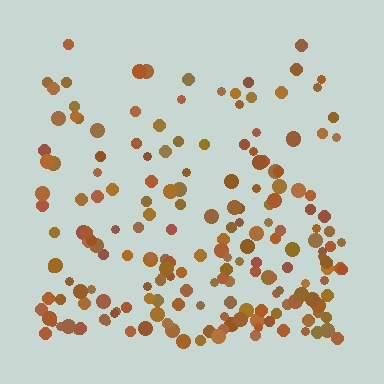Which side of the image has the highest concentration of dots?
The bottom.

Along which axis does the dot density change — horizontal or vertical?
Vertical.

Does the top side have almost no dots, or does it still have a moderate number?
Still a moderate number, just noticeably fewer than the bottom.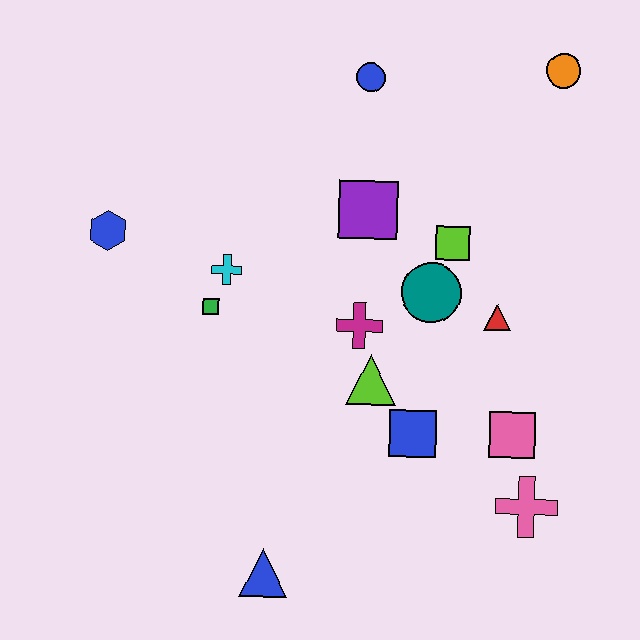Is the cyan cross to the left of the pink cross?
Yes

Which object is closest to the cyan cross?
The green square is closest to the cyan cross.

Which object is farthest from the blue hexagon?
The pink cross is farthest from the blue hexagon.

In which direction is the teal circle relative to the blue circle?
The teal circle is below the blue circle.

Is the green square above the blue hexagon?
No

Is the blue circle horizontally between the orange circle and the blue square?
No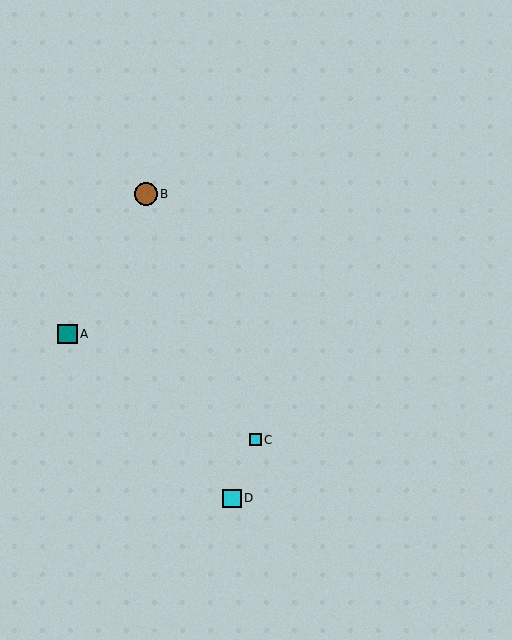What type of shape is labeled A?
Shape A is a teal square.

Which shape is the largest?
The brown circle (labeled B) is the largest.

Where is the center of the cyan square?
The center of the cyan square is at (232, 498).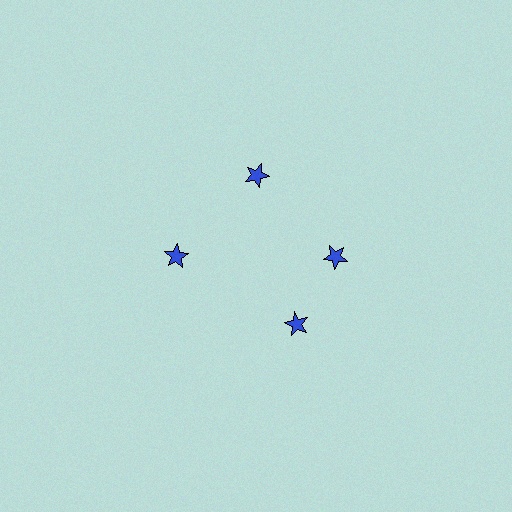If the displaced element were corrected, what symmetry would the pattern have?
It would have 4-fold rotational symmetry — the pattern would map onto itself every 90 degrees.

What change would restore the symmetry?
The symmetry would be restored by rotating it back into even spacing with its neighbors so that all 4 stars sit at equal angles and equal distance from the center.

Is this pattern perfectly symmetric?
No. The 4 blue stars are arranged in a ring, but one element near the 6 o'clock position is rotated out of alignment along the ring, breaking the 4-fold rotational symmetry.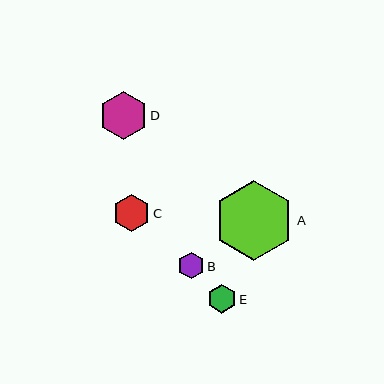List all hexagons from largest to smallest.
From largest to smallest: A, D, C, E, B.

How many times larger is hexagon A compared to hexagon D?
Hexagon A is approximately 1.7 times the size of hexagon D.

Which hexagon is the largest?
Hexagon A is the largest with a size of approximately 80 pixels.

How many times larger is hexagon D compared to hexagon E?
Hexagon D is approximately 1.7 times the size of hexagon E.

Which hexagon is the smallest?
Hexagon B is the smallest with a size of approximately 26 pixels.